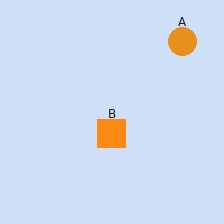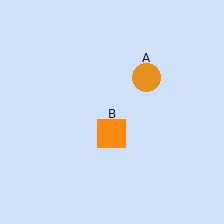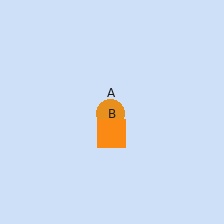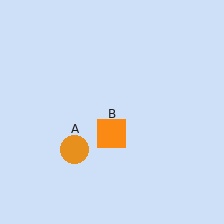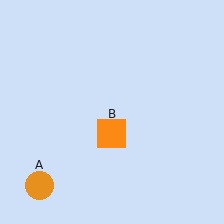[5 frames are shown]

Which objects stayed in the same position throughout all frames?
Orange square (object B) remained stationary.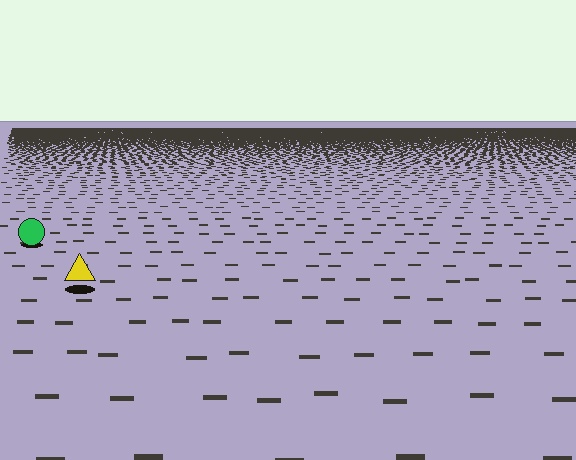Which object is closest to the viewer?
The yellow triangle is closest. The texture marks near it are larger and more spread out.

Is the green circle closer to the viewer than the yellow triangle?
No. The yellow triangle is closer — you can tell from the texture gradient: the ground texture is coarser near it.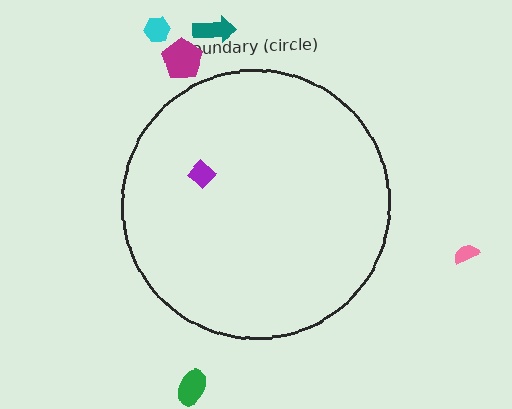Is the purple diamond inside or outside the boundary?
Inside.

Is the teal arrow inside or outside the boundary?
Outside.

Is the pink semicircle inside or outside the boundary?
Outside.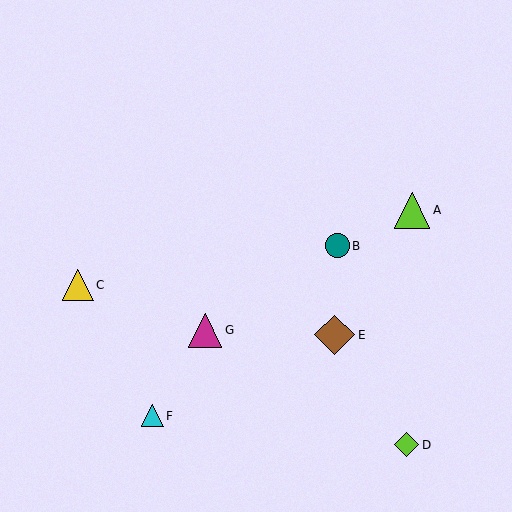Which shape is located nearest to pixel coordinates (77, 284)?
The yellow triangle (labeled C) at (78, 285) is nearest to that location.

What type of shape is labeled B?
Shape B is a teal circle.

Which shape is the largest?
The brown diamond (labeled E) is the largest.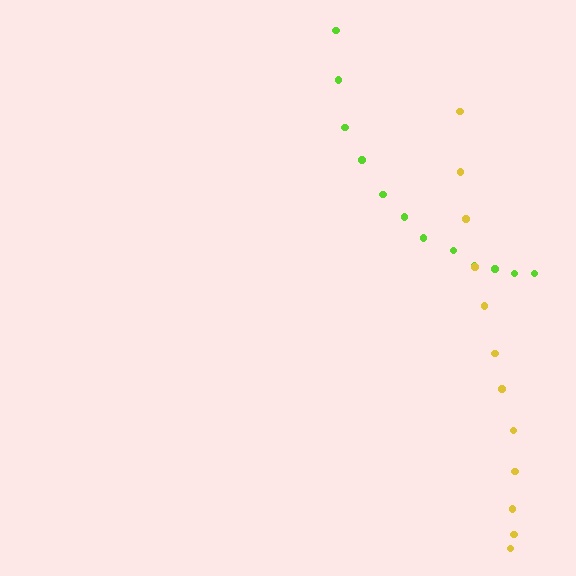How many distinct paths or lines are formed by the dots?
There are 2 distinct paths.